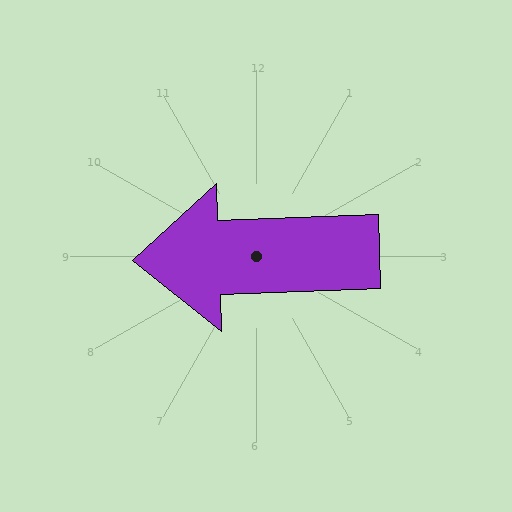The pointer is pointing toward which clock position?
Roughly 9 o'clock.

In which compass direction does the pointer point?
West.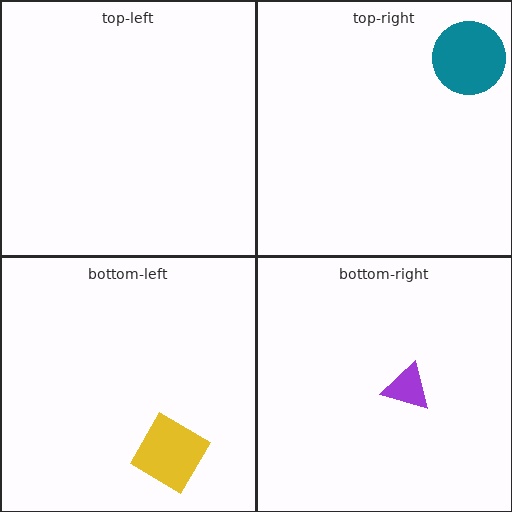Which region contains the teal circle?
The top-right region.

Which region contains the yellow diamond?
The bottom-left region.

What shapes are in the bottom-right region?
The purple triangle.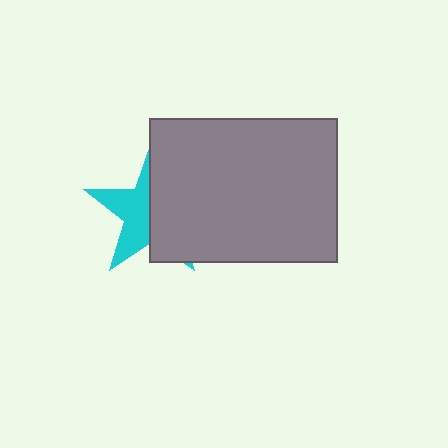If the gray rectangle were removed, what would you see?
You would see the complete cyan star.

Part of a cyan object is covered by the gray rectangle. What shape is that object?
It is a star.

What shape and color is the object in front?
The object in front is a gray rectangle.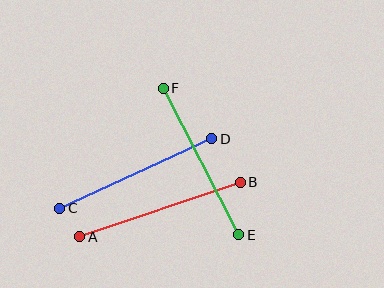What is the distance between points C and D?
The distance is approximately 167 pixels.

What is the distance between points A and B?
The distance is approximately 169 pixels.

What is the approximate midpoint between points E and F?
The midpoint is at approximately (201, 161) pixels.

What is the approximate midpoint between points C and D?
The midpoint is at approximately (136, 173) pixels.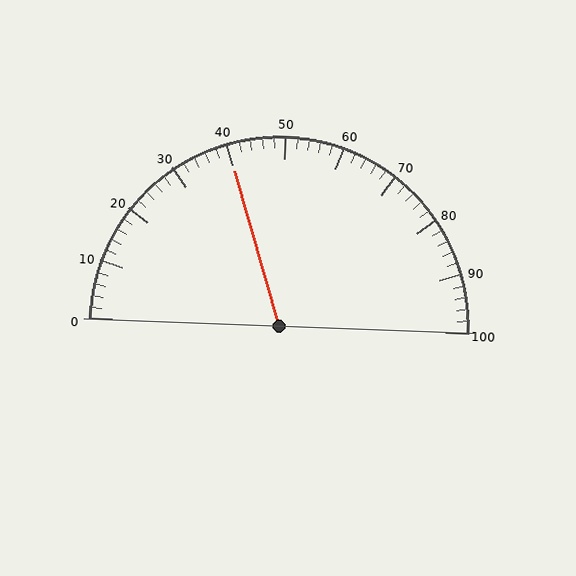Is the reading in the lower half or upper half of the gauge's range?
The reading is in the lower half of the range (0 to 100).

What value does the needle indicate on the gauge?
The needle indicates approximately 40.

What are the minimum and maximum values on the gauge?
The gauge ranges from 0 to 100.